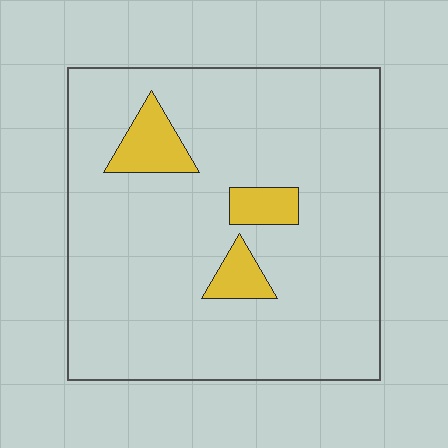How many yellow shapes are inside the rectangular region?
3.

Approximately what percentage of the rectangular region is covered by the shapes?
Approximately 10%.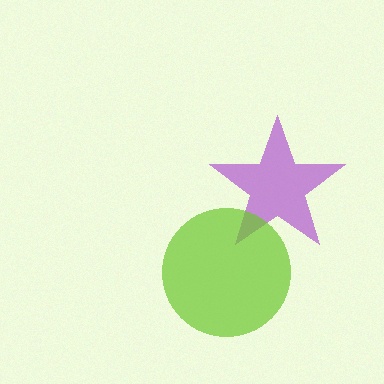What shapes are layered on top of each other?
The layered shapes are: a purple star, a lime circle.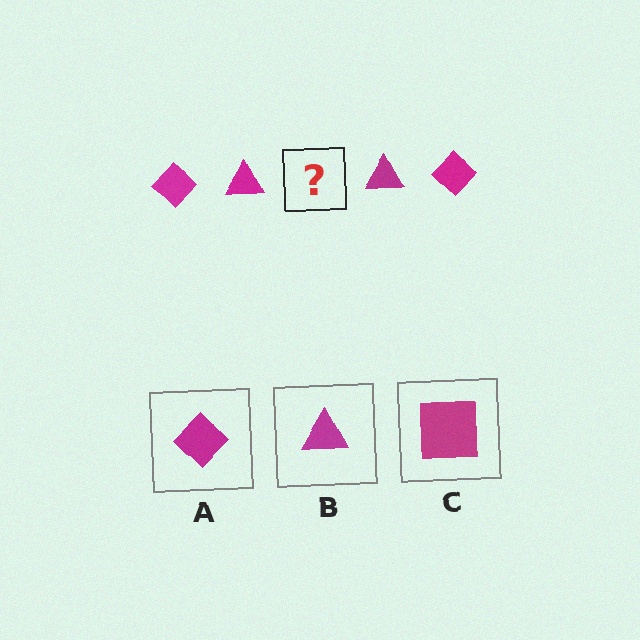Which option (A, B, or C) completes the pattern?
A.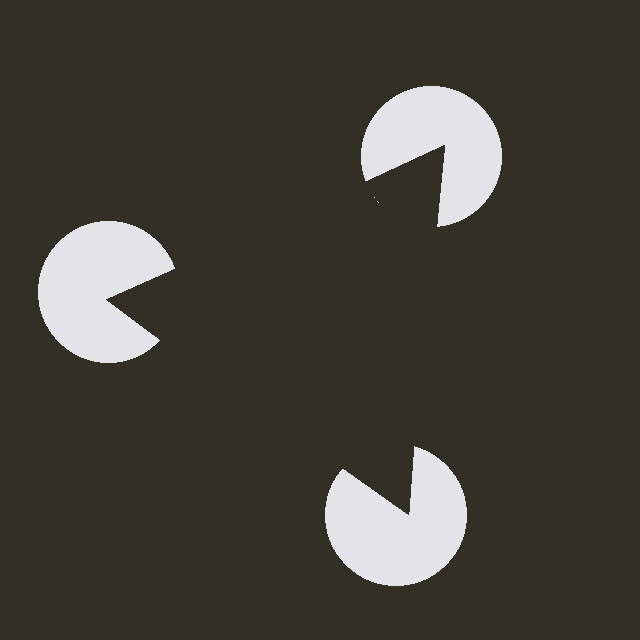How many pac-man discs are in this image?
There are 3 — one at each vertex of the illusory triangle.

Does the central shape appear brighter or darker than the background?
It typically appears slightly darker than the background, even though no actual brightness change is drawn.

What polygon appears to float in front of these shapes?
An illusory triangle — its edges are inferred from the aligned wedge cuts in the pac-man discs, not physically drawn.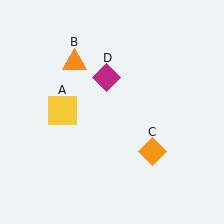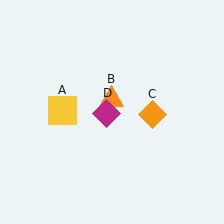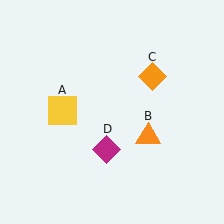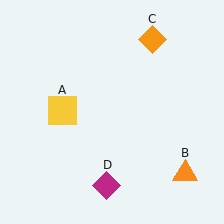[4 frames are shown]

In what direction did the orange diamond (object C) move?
The orange diamond (object C) moved up.